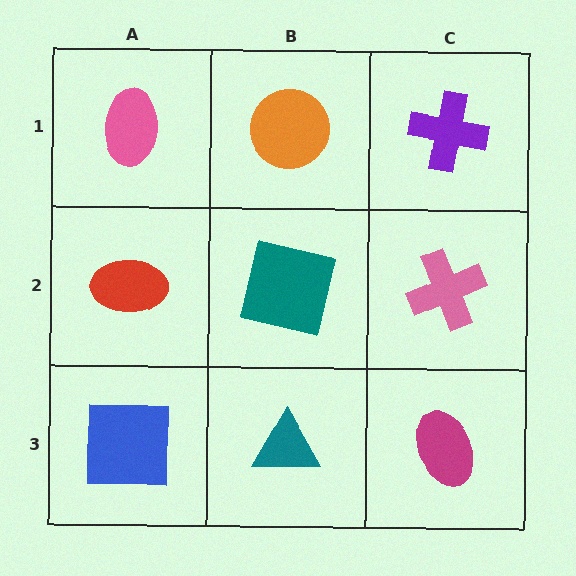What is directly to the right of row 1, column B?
A purple cross.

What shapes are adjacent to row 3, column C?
A pink cross (row 2, column C), a teal triangle (row 3, column B).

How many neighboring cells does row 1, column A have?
2.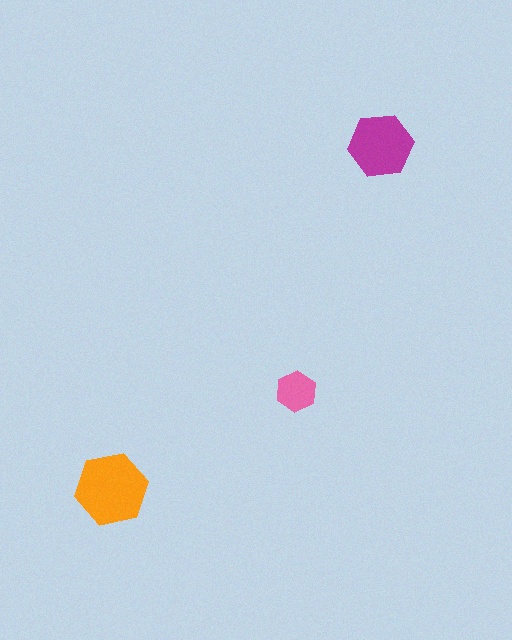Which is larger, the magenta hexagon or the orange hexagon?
The orange one.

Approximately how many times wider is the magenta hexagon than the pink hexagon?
About 1.5 times wider.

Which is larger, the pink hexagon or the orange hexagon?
The orange one.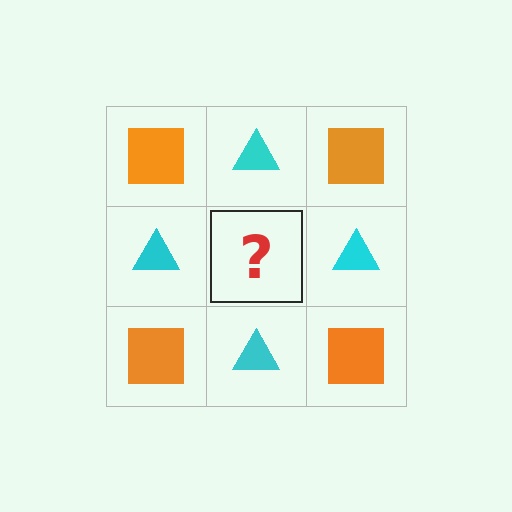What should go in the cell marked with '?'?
The missing cell should contain an orange square.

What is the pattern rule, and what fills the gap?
The rule is that it alternates orange square and cyan triangle in a checkerboard pattern. The gap should be filled with an orange square.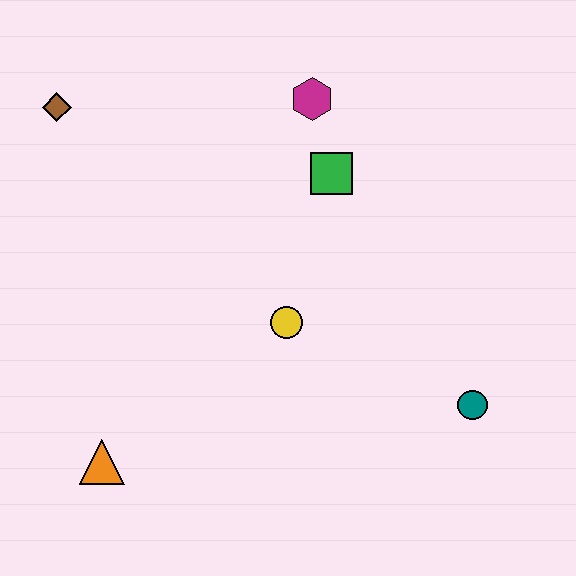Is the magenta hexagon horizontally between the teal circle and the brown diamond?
Yes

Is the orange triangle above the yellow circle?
No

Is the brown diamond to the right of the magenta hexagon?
No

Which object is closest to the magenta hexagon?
The green square is closest to the magenta hexagon.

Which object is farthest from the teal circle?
The brown diamond is farthest from the teal circle.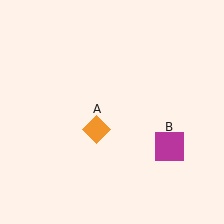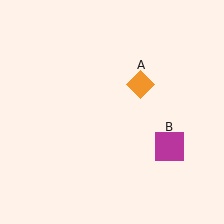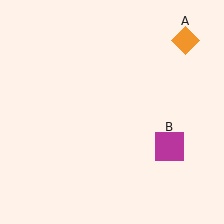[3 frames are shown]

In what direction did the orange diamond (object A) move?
The orange diamond (object A) moved up and to the right.